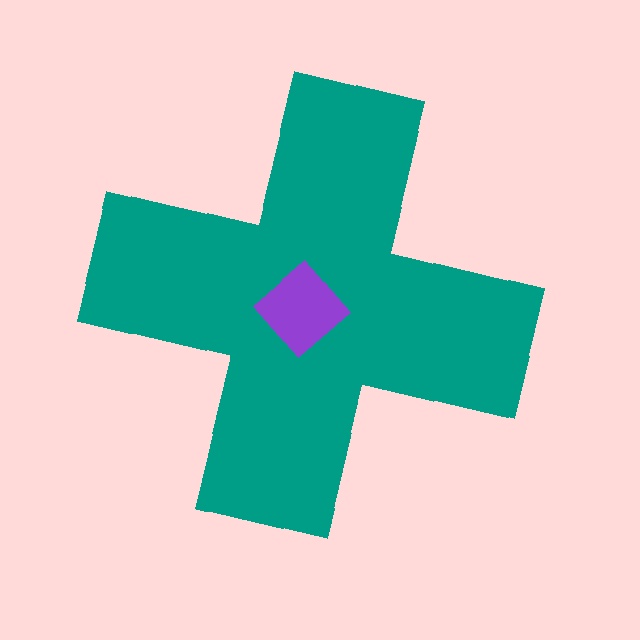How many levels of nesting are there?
2.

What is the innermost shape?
The purple diamond.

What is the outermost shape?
The teal cross.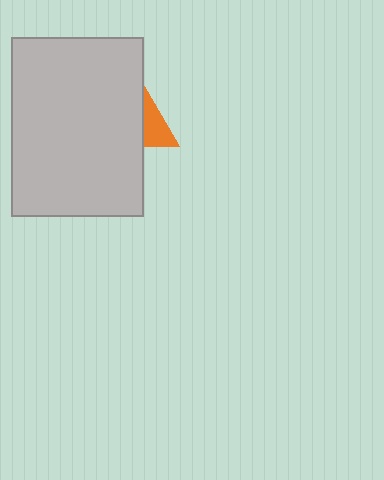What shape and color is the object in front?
The object in front is a light gray rectangle.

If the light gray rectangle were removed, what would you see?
You would see the complete orange triangle.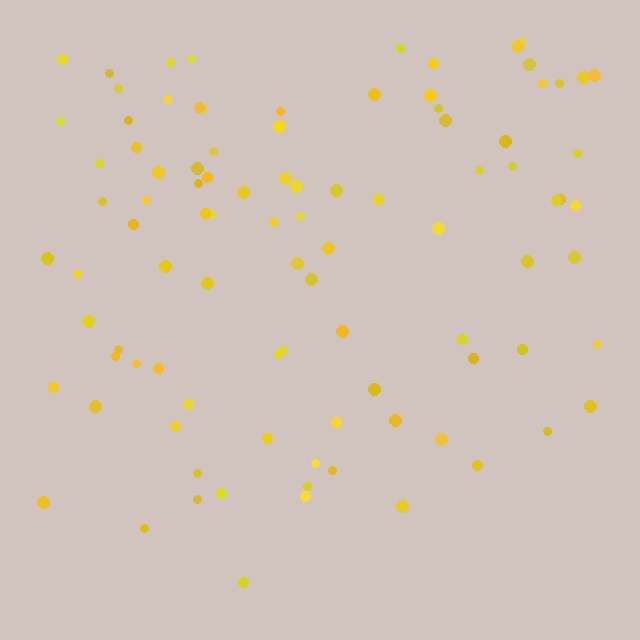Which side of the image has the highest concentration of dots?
The top.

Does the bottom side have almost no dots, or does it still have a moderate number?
Still a moderate number, just noticeably fewer than the top.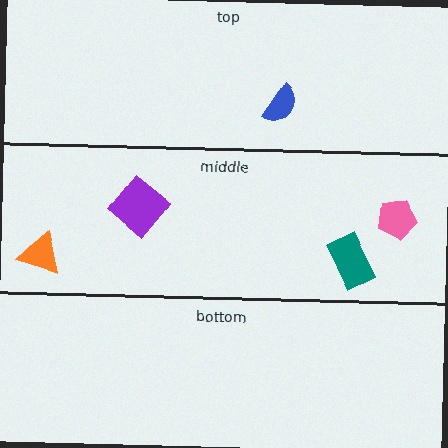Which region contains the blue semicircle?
The top region.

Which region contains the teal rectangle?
The middle region.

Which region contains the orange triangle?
The middle region.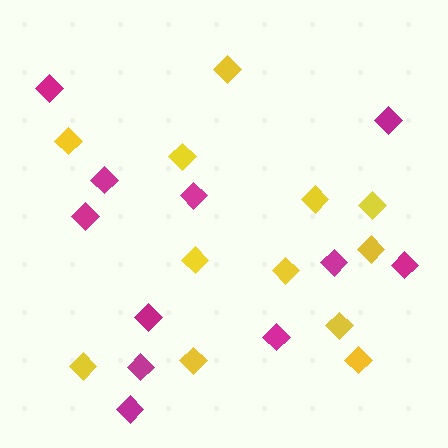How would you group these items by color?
There are 2 groups: one group of magenta diamonds (11) and one group of yellow diamonds (12).